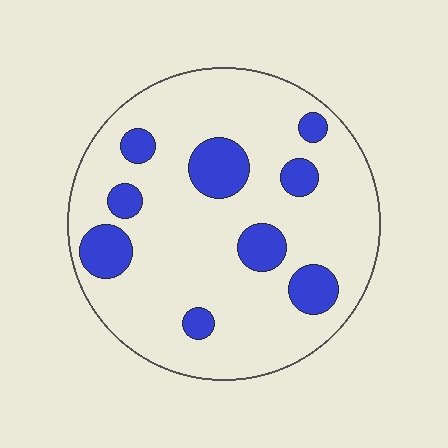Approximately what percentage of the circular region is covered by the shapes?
Approximately 20%.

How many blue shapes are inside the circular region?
9.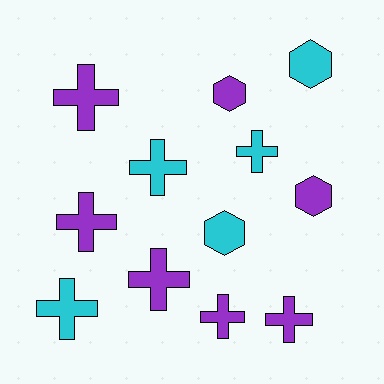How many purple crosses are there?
There are 5 purple crosses.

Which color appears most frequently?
Purple, with 7 objects.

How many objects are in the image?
There are 12 objects.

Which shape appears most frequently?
Cross, with 8 objects.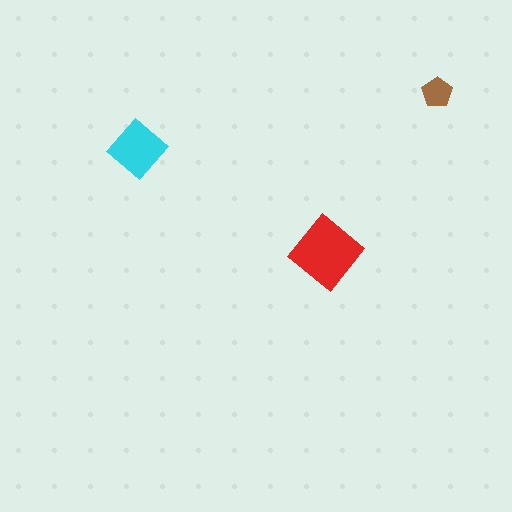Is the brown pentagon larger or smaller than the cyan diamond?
Smaller.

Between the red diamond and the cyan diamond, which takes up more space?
The red diamond.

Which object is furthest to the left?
The cyan diamond is leftmost.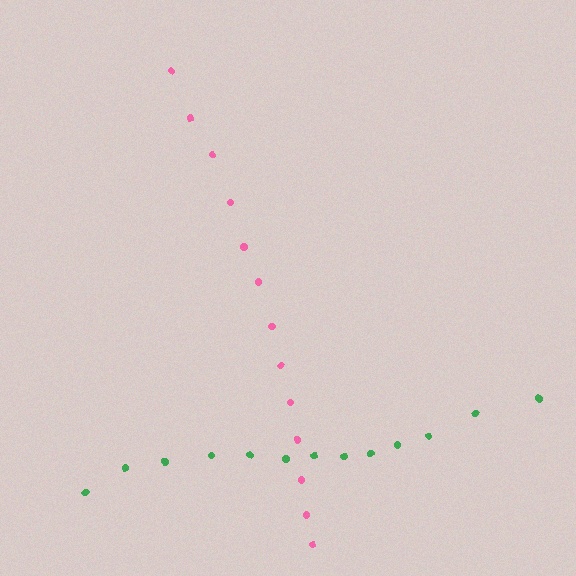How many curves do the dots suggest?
There are 2 distinct paths.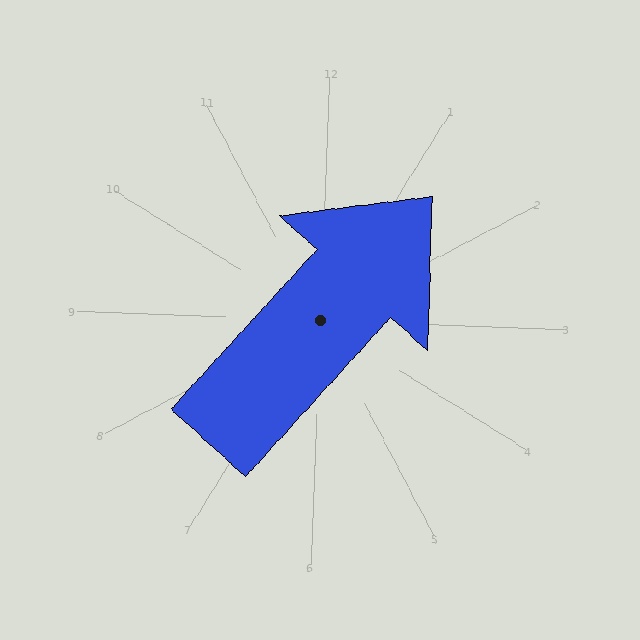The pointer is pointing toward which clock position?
Roughly 1 o'clock.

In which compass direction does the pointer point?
Northeast.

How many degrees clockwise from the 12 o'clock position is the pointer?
Approximately 40 degrees.